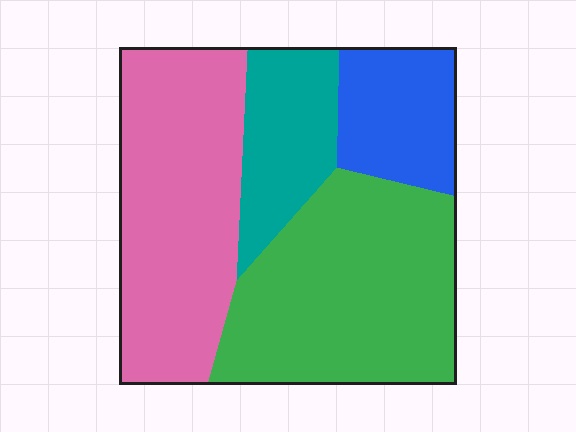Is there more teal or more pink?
Pink.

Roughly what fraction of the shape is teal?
Teal takes up about one eighth (1/8) of the shape.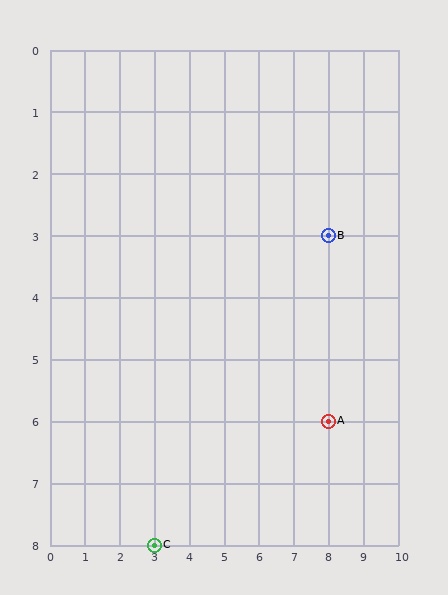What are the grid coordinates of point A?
Point A is at grid coordinates (8, 6).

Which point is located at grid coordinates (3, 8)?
Point C is at (3, 8).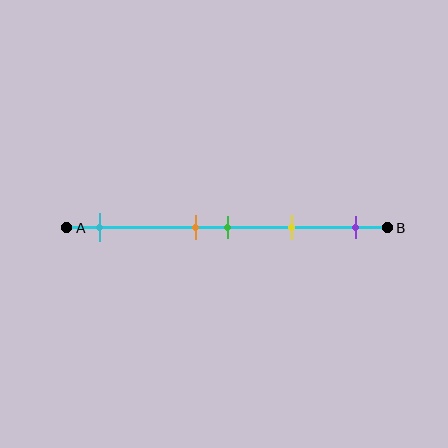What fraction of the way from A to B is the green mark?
The green mark is approximately 50% (0.5) of the way from A to B.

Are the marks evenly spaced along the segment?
No, the marks are not evenly spaced.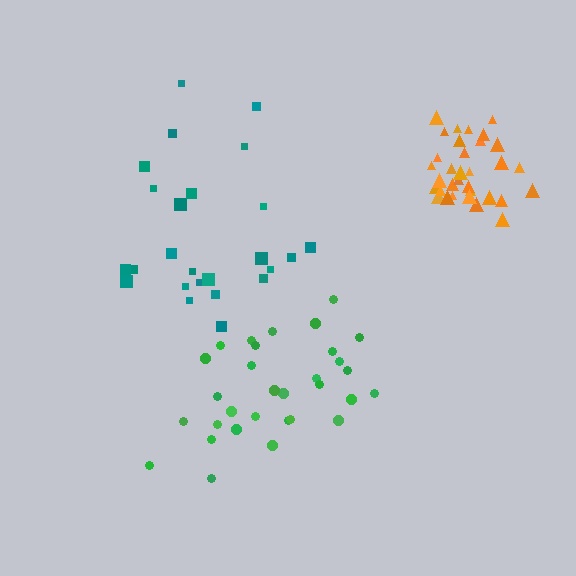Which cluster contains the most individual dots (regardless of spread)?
Orange (33).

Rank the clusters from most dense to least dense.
orange, green, teal.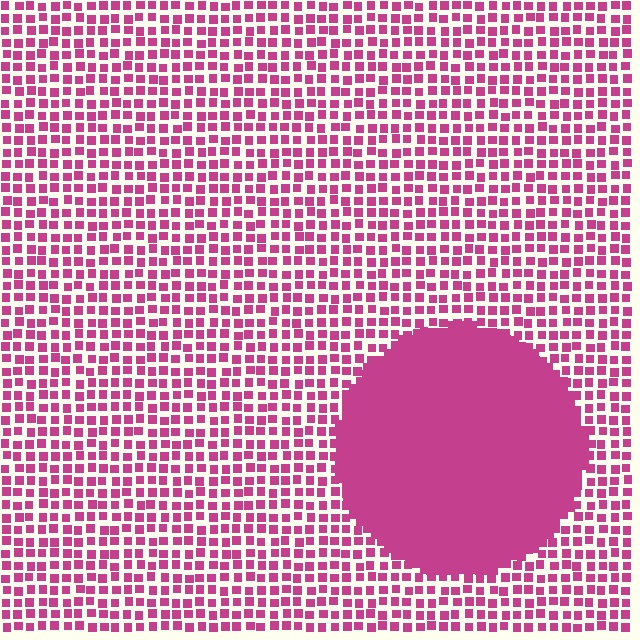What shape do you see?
I see a circle.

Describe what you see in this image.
The image contains small magenta elements arranged at two different densities. A circle-shaped region is visible where the elements are more densely packed than the surrounding area.